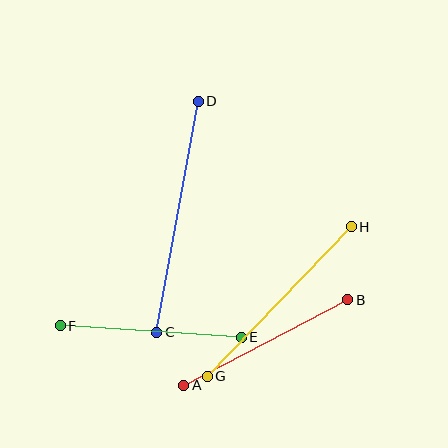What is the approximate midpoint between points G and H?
The midpoint is at approximately (279, 302) pixels.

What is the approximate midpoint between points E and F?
The midpoint is at approximately (151, 331) pixels.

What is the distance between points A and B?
The distance is approximately 185 pixels.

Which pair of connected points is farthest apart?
Points C and D are farthest apart.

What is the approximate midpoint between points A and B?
The midpoint is at approximately (266, 343) pixels.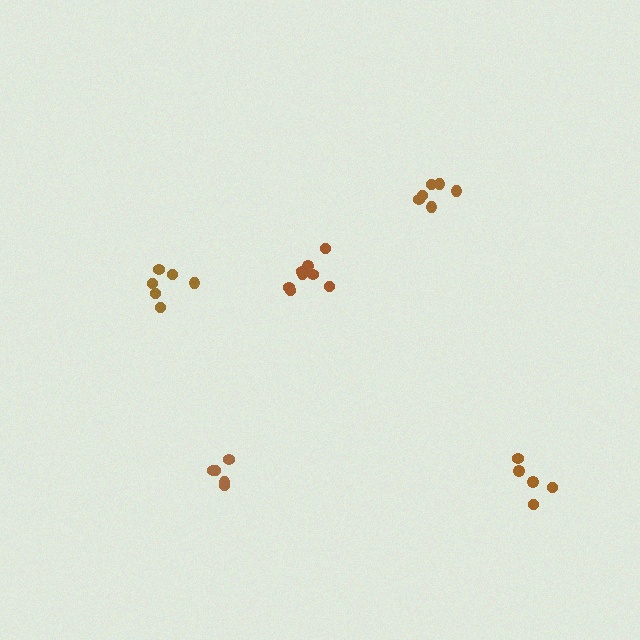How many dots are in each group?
Group 1: 8 dots, Group 2: 5 dots, Group 3: 6 dots, Group 4: 6 dots, Group 5: 5 dots (30 total).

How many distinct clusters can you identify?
There are 5 distinct clusters.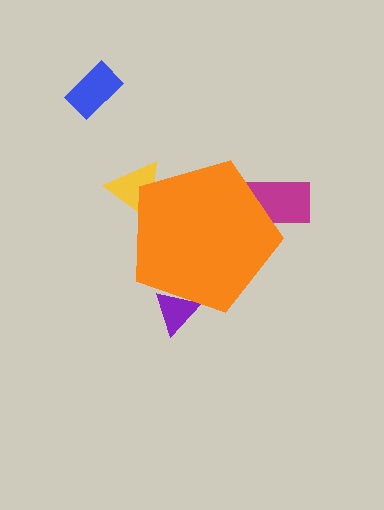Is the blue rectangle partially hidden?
No, the blue rectangle is fully visible.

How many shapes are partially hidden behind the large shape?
3 shapes are partially hidden.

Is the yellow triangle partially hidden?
Yes, the yellow triangle is partially hidden behind the orange pentagon.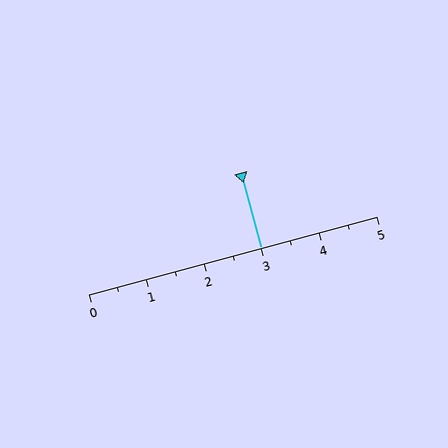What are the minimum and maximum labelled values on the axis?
The axis runs from 0 to 5.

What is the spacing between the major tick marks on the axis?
The major ticks are spaced 1 apart.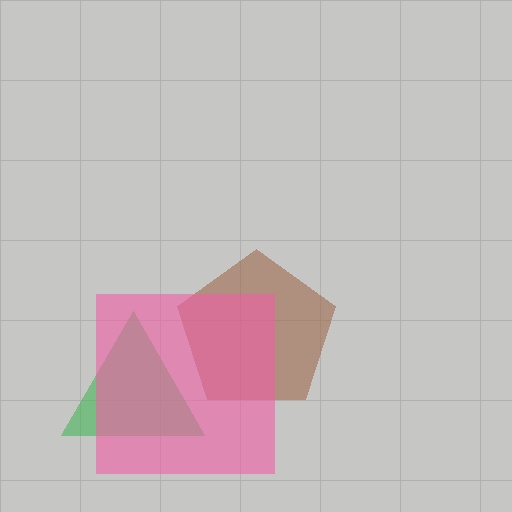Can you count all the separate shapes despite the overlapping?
Yes, there are 3 separate shapes.